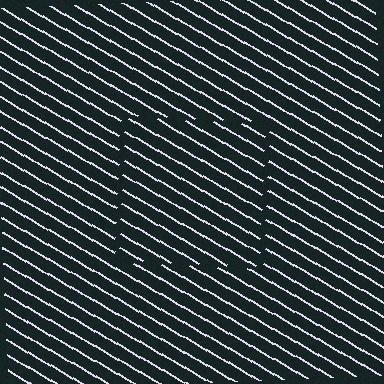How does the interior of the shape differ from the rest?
The interior of the shape contains the same grating, shifted by half a period — the contour is defined by the phase discontinuity where line-ends from the inner and outer gratings abut.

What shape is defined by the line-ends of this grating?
An illusory square. The interior of the shape contains the same grating, shifted by half a period — the contour is defined by the phase discontinuity where line-ends from the inner and outer gratings abut.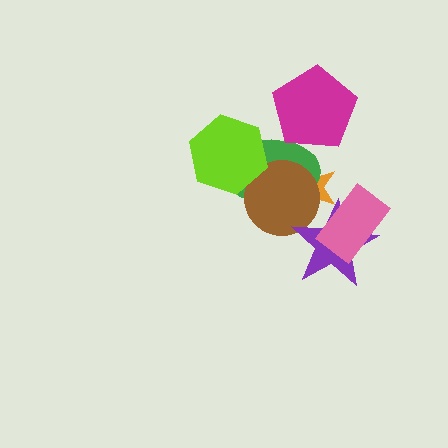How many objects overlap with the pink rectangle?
2 objects overlap with the pink rectangle.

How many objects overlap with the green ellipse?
4 objects overlap with the green ellipse.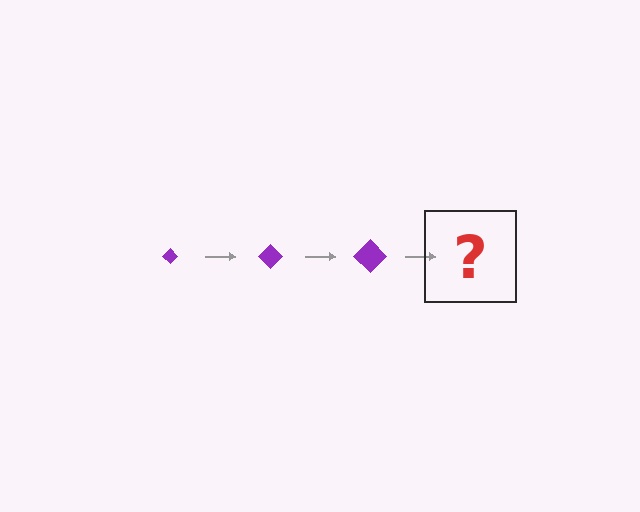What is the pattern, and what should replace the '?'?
The pattern is that the diamond gets progressively larger each step. The '?' should be a purple diamond, larger than the previous one.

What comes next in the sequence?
The next element should be a purple diamond, larger than the previous one.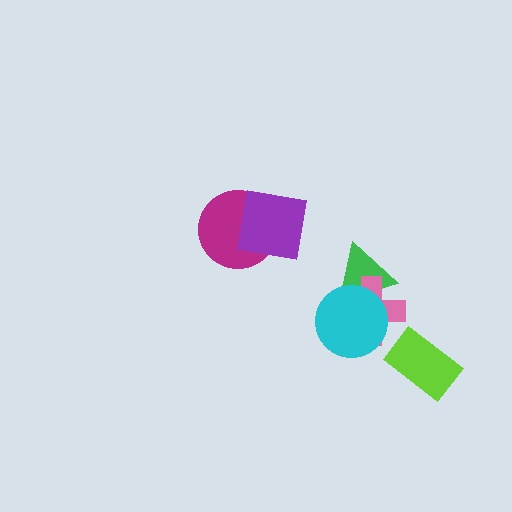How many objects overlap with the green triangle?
2 objects overlap with the green triangle.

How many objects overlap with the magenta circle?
1 object overlaps with the magenta circle.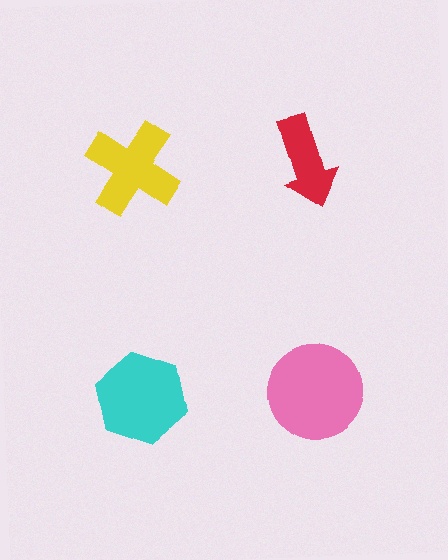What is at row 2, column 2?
A pink circle.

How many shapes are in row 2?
2 shapes.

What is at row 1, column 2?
A red arrow.